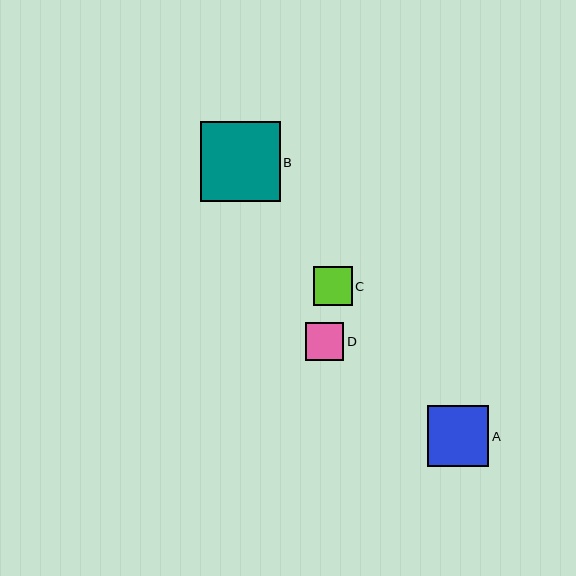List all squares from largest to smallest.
From largest to smallest: B, A, C, D.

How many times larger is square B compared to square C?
Square B is approximately 2.1 times the size of square C.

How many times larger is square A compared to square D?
Square A is approximately 1.6 times the size of square D.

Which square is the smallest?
Square D is the smallest with a size of approximately 39 pixels.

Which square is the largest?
Square B is the largest with a size of approximately 80 pixels.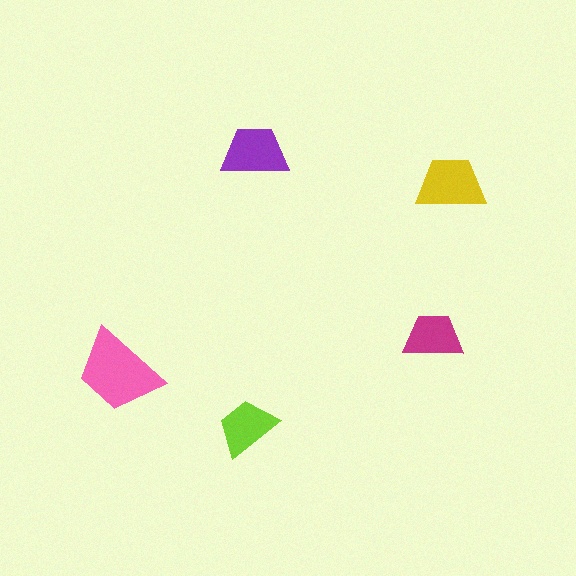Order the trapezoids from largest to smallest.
the pink one, the yellow one, the purple one, the lime one, the magenta one.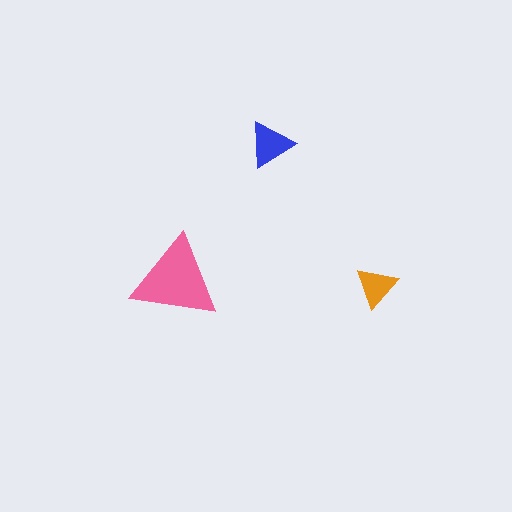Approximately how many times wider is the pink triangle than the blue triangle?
About 2 times wider.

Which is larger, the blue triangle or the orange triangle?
The blue one.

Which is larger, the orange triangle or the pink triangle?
The pink one.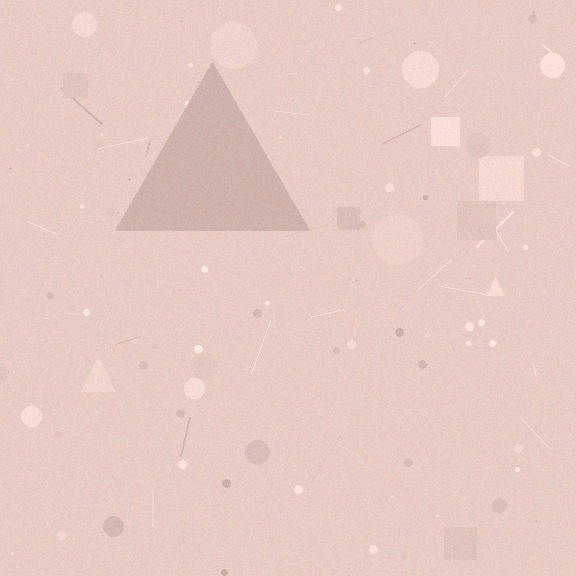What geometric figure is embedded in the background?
A triangle is embedded in the background.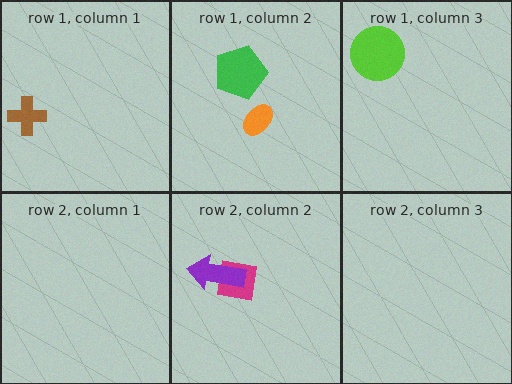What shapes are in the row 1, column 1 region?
The brown cross.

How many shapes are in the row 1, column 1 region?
1.